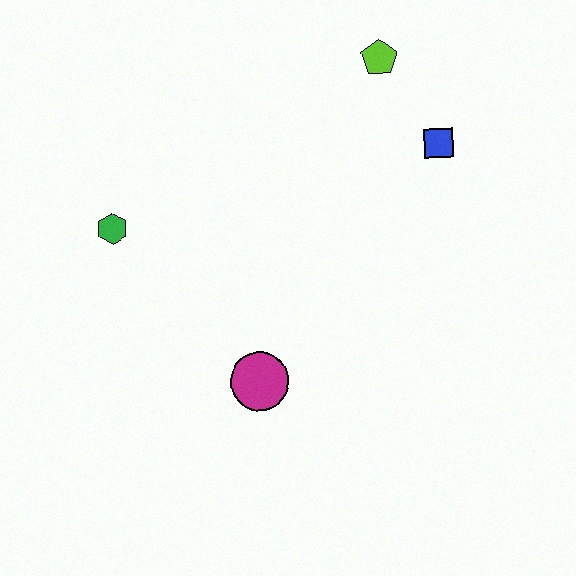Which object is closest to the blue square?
The lime pentagon is closest to the blue square.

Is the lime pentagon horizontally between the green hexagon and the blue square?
Yes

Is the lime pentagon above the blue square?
Yes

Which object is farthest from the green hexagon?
The blue square is farthest from the green hexagon.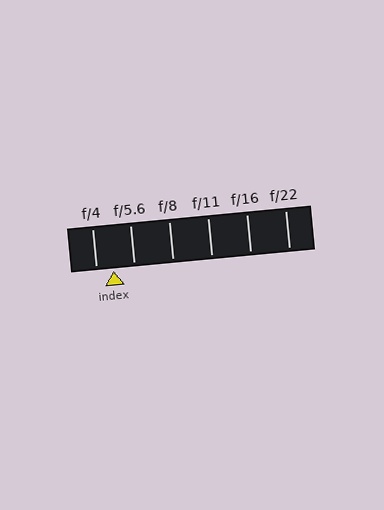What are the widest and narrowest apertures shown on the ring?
The widest aperture shown is f/4 and the narrowest is f/22.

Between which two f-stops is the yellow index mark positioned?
The index mark is between f/4 and f/5.6.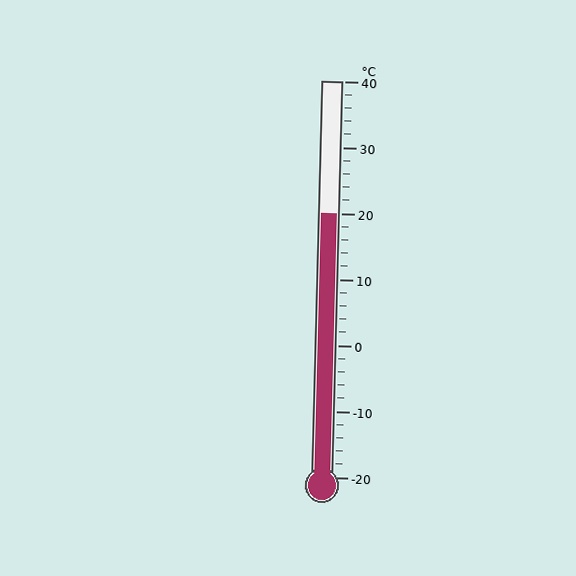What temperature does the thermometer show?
The thermometer shows approximately 20°C.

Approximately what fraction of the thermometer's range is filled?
The thermometer is filled to approximately 65% of its range.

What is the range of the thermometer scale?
The thermometer scale ranges from -20°C to 40°C.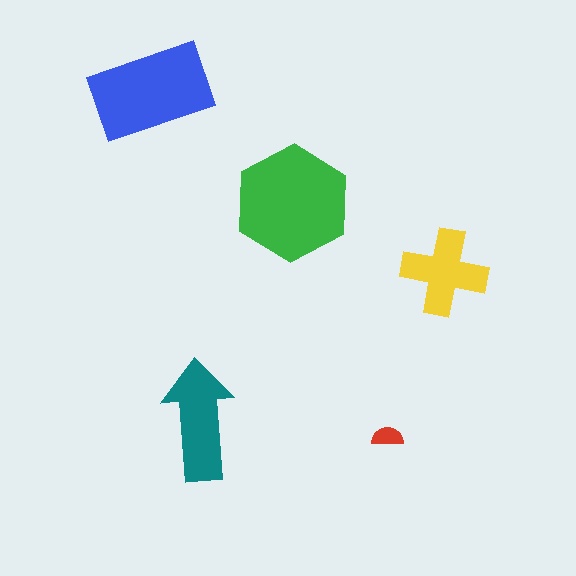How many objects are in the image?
There are 5 objects in the image.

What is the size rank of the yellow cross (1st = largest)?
4th.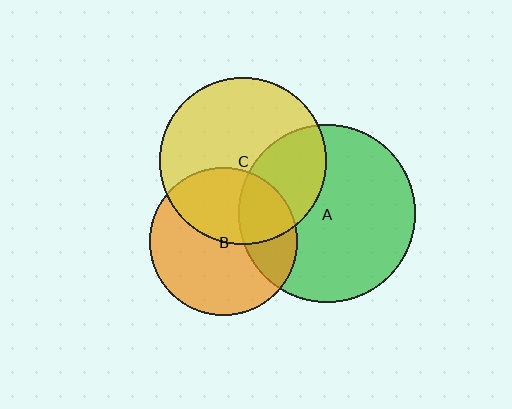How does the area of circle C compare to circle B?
Approximately 1.3 times.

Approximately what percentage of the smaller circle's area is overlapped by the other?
Approximately 25%.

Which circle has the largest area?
Circle A (green).